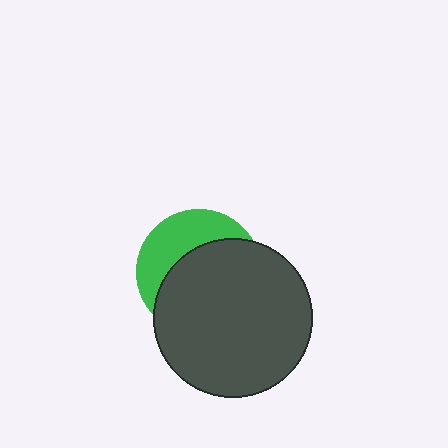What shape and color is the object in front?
The object in front is a dark gray circle.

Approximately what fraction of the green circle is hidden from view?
Roughly 64% of the green circle is hidden behind the dark gray circle.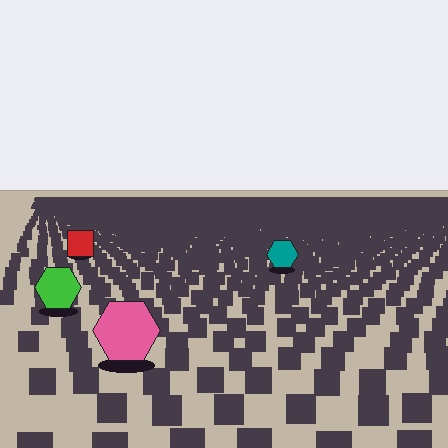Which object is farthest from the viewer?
The red square is farthest from the viewer. It appears smaller and the ground texture around it is denser.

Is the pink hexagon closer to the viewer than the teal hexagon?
Yes. The pink hexagon is closer — you can tell from the texture gradient: the ground texture is coarser near it.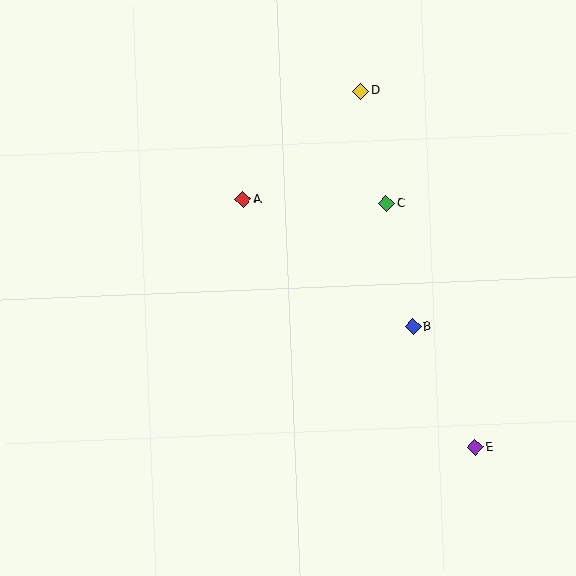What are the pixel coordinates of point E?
Point E is at (475, 447).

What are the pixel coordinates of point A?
Point A is at (243, 200).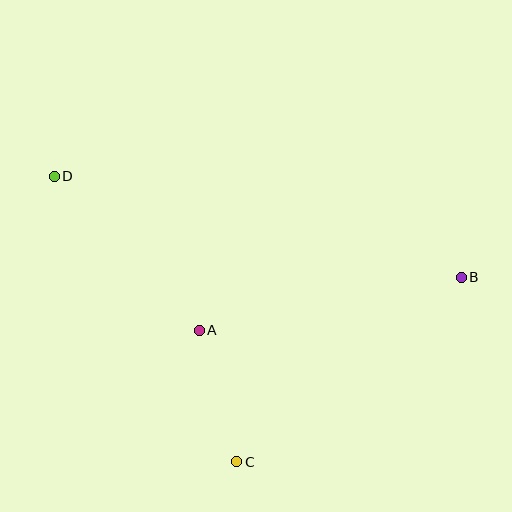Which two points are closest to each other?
Points A and C are closest to each other.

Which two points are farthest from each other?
Points B and D are farthest from each other.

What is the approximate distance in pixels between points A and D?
The distance between A and D is approximately 212 pixels.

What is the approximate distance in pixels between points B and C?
The distance between B and C is approximately 290 pixels.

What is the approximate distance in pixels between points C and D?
The distance between C and D is approximately 339 pixels.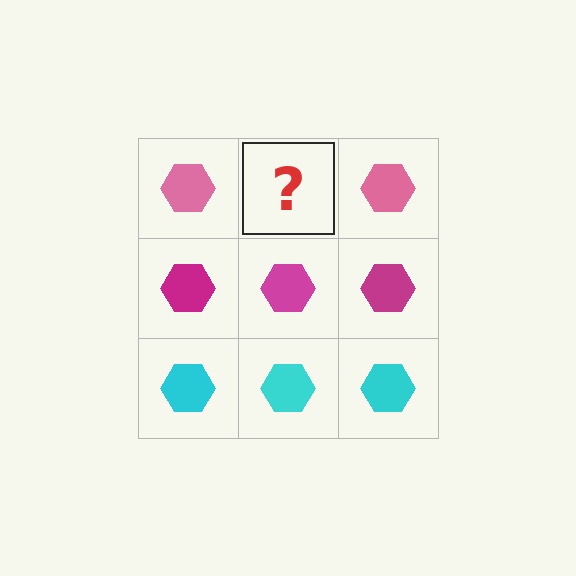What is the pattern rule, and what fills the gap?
The rule is that each row has a consistent color. The gap should be filled with a pink hexagon.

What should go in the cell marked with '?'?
The missing cell should contain a pink hexagon.